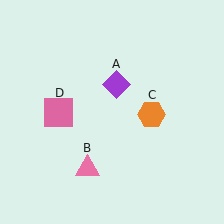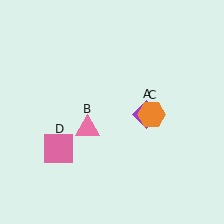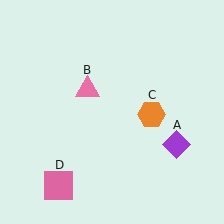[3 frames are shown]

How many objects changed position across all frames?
3 objects changed position: purple diamond (object A), pink triangle (object B), pink square (object D).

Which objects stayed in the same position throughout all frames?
Orange hexagon (object C) remained stationary.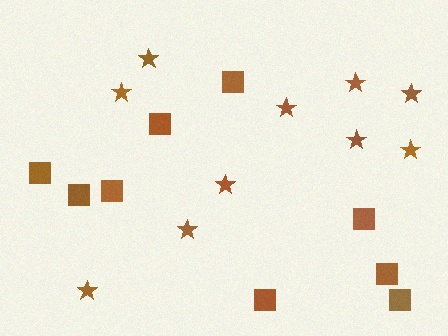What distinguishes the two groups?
There are 2 groups: one group of stars (10) and one group of squares (9).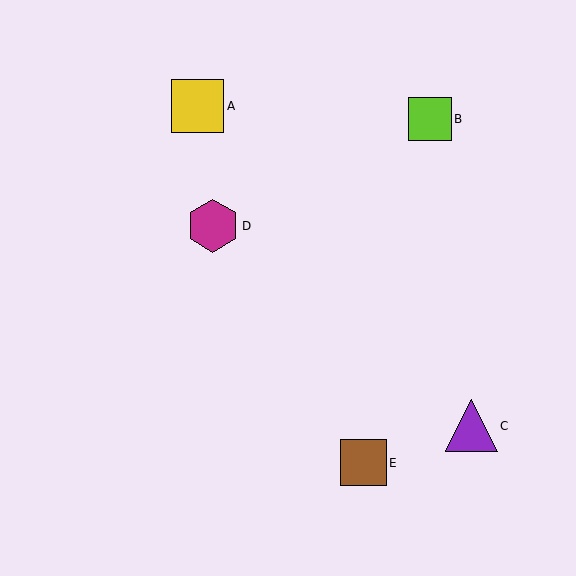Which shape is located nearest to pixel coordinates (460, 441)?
The purple triangle (labeled C) at (471, 426) is nearest to that location.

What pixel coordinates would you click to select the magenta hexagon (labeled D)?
Click at (213, 226) to select the magenta hexagon D.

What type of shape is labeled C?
Shape C is a purple triangle.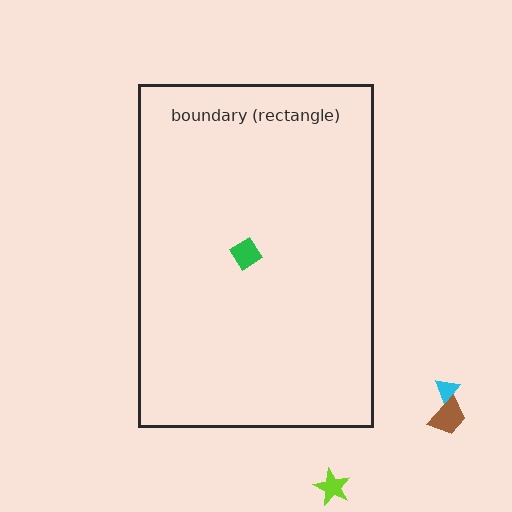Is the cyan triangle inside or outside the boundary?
Outside.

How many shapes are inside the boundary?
1 inside, 3 outside.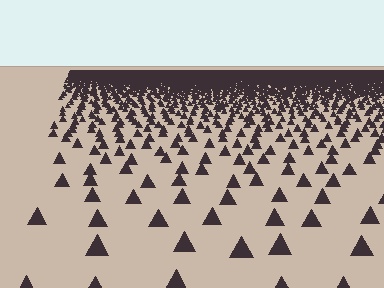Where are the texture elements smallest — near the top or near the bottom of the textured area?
Near the top.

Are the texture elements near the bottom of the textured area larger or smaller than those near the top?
Larger. Near the bottom, elements are closer to the viewer and appear at a bigger on-screen size.